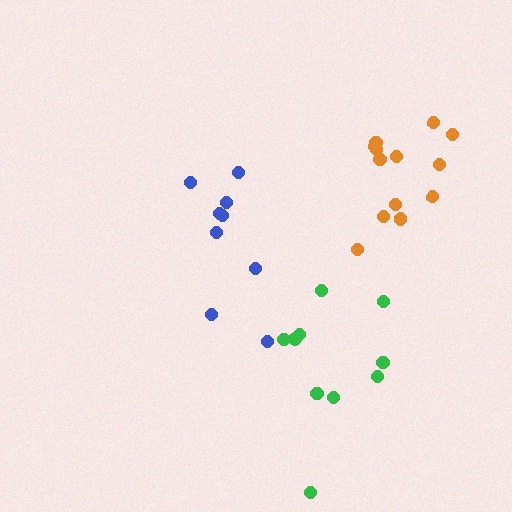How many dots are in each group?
Group 1: 9 dots, Group 2: 13 dots, Group 3: 10 dots (32 total).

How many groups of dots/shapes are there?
There are 3 groups.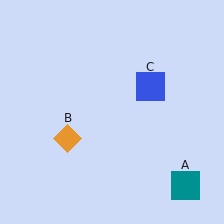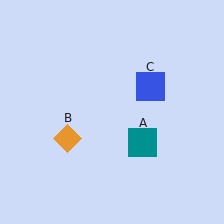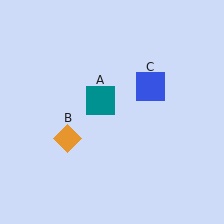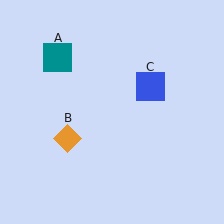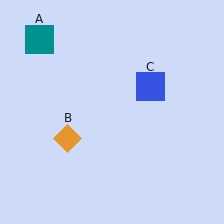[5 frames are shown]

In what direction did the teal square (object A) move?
The teal square (object A) moved up and to the left.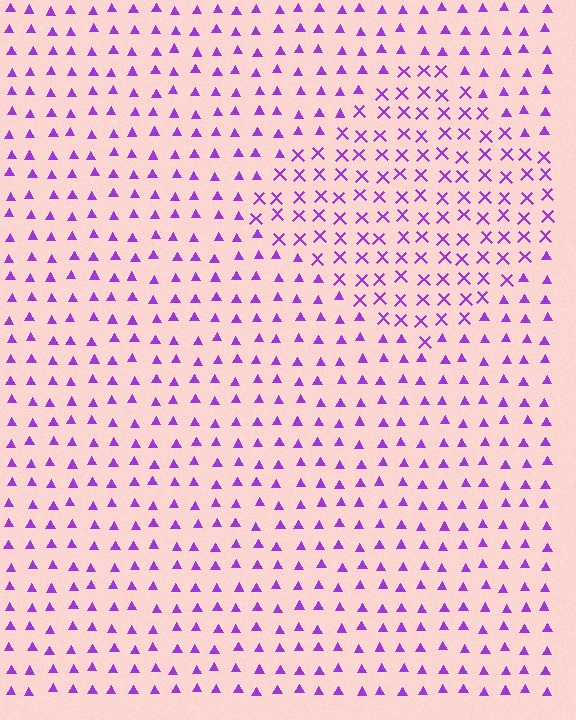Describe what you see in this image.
The image is filled with small purple elements arranged in a uniform grid. A diamond-shaped region contains X marks, while the surrounding area contains triangles. The boundary is defined purely by the change in element shape.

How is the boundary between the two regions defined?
The boundary is defined by a change in element shape: X marks inside vs. triangles outside. All elements share the same color and spacing.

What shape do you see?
I see a diamond.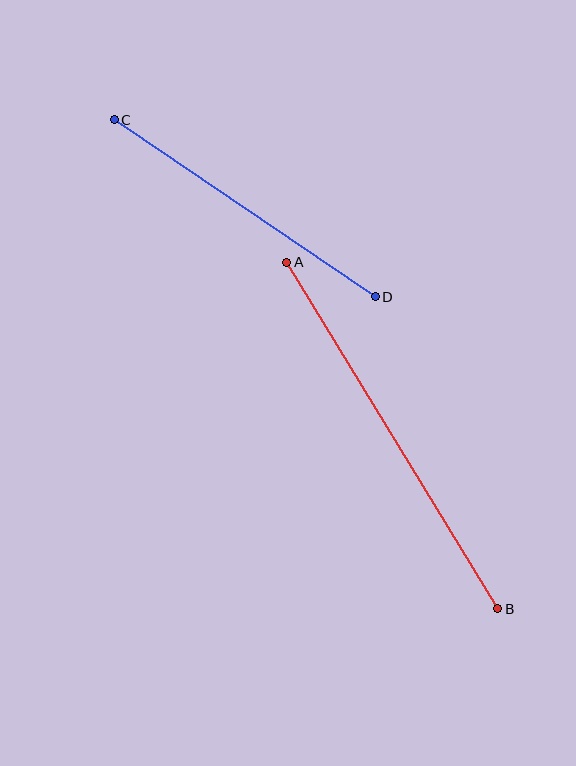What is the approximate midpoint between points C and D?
The midpoint is at approximately (245, 208) pixels.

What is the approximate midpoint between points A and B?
The midpoint is at approximately (392, 435) pixels.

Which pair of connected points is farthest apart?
Points A and B are farthest apart.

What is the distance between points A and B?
The distance is approximately 405 pixels.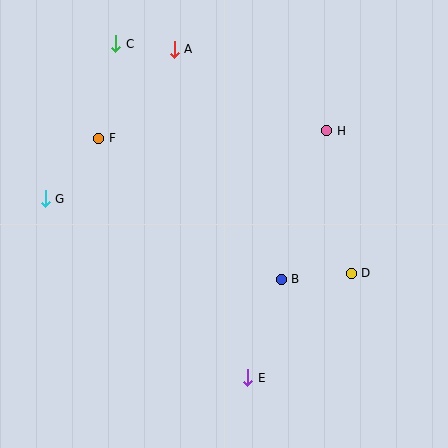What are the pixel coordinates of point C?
Point C is at (116, 44).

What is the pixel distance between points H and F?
The distance between H and F is 228 pixels.